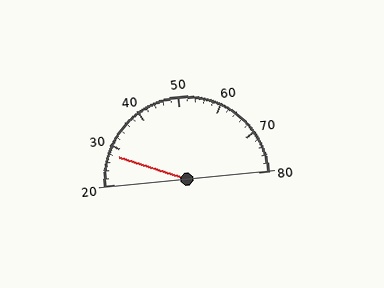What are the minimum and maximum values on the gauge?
The gauge ranges from 20 to 80.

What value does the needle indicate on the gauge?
The needle indicates approximately 28.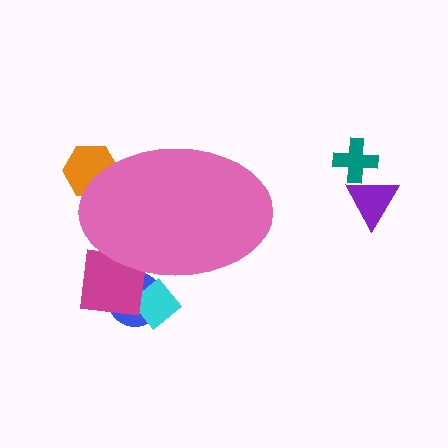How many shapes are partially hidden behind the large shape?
4 shapes are partially hidden.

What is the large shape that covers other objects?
A pink ellipse.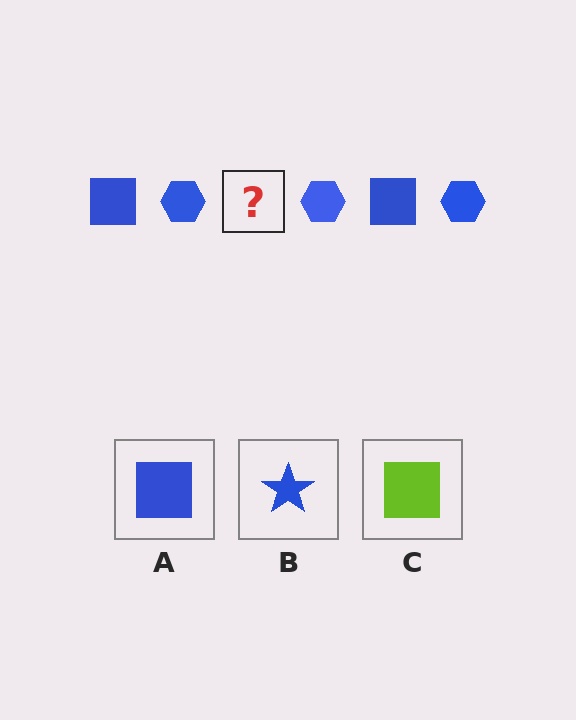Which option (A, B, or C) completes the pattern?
A.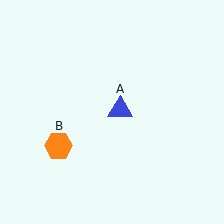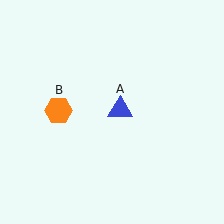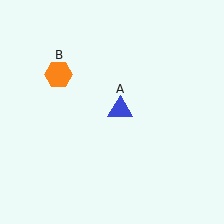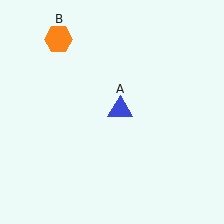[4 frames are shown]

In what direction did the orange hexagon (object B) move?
The orange hexagon (object B) moved up.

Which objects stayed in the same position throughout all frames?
Blue triangle (object A) remained stationary.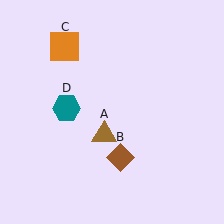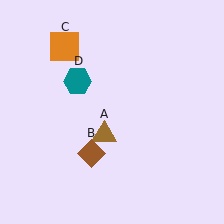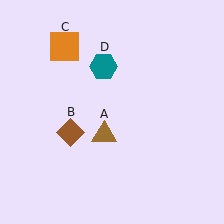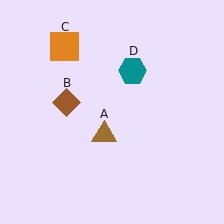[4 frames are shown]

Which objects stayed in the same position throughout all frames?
Brown triangle (object A) and orange square (object C) remained stationary.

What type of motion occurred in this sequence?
The brown diamond (object B), teal hexagon (object D) rotated clockwise around the center of the scene.